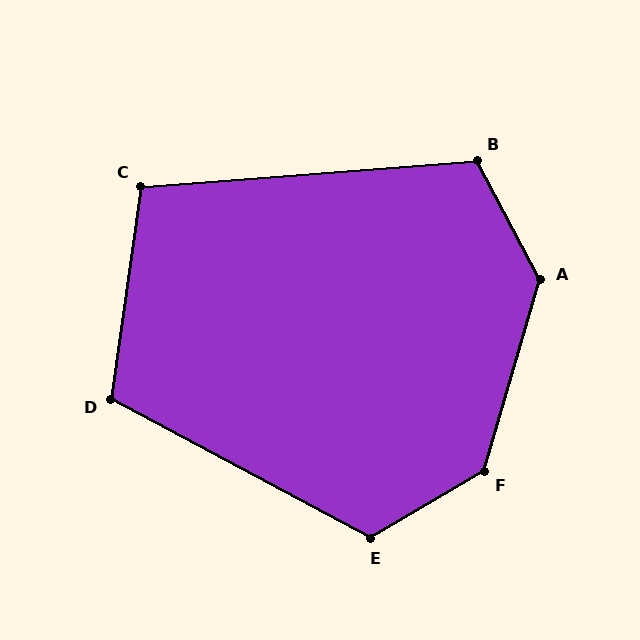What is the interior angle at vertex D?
Approximately 110 degrees (obtuse).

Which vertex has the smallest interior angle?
C, at approximately 102 degrees.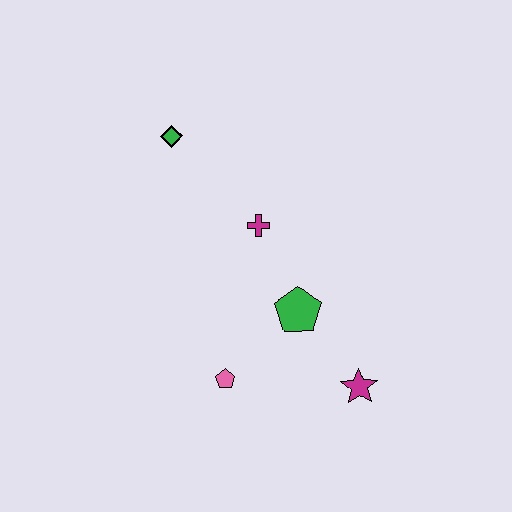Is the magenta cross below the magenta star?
No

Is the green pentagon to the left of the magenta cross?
No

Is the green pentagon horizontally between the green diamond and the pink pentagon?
No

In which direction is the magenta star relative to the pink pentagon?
The magenta star is to the right of the pink pentagon.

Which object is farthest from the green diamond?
The magenta star is farthest from the green diamond.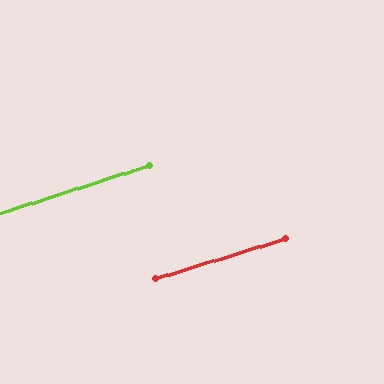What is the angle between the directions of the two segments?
Approximately 1 degree.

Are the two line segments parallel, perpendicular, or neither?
Parallel — their directions differ by only 0.6°.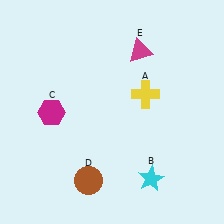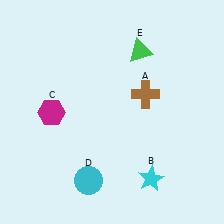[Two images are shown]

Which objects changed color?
A changed from yellow to brown. D changed from brown to cyan. E changed from magenta to green.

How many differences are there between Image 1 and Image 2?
There are 3 differences between the two images.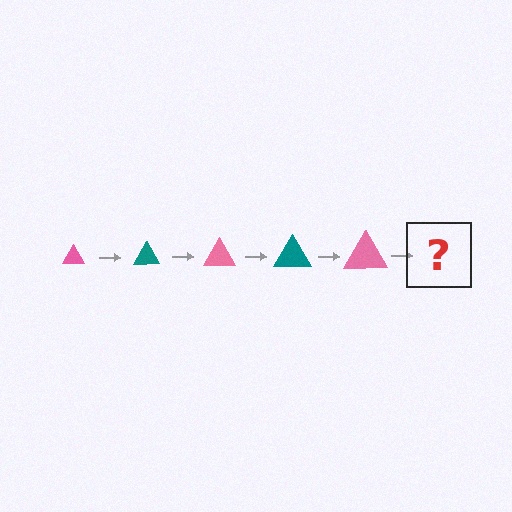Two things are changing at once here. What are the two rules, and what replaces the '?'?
The two rules are that the triangle grows larger each step and the color cycles through pink and teal. The '?' should be a teal triangle, larger than the previous one.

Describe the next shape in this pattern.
It should be a teal triangle, larger than the previous one.